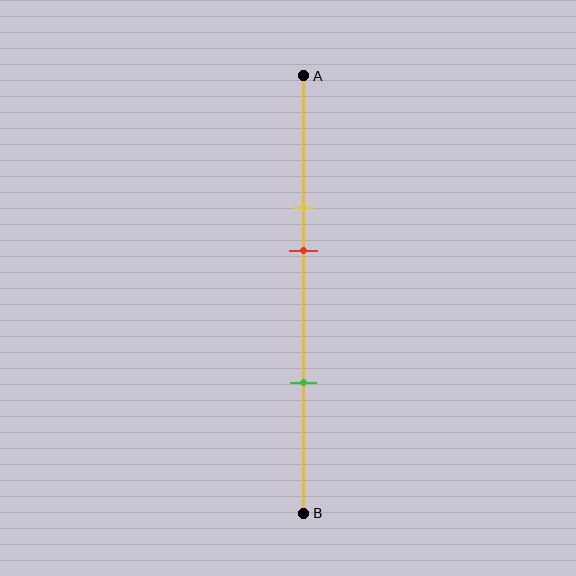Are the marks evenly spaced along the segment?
No, the marks are not evenly spaced.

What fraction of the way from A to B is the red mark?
The red mark is approximately 40% (0.4) of the way from A to B.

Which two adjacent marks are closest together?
The yellow and red marks are the closest adjacent pair.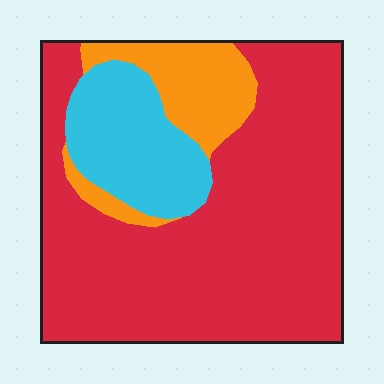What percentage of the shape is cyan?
Cyan covers 17% of the shape.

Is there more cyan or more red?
Red.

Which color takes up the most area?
Red, at roughly 70%.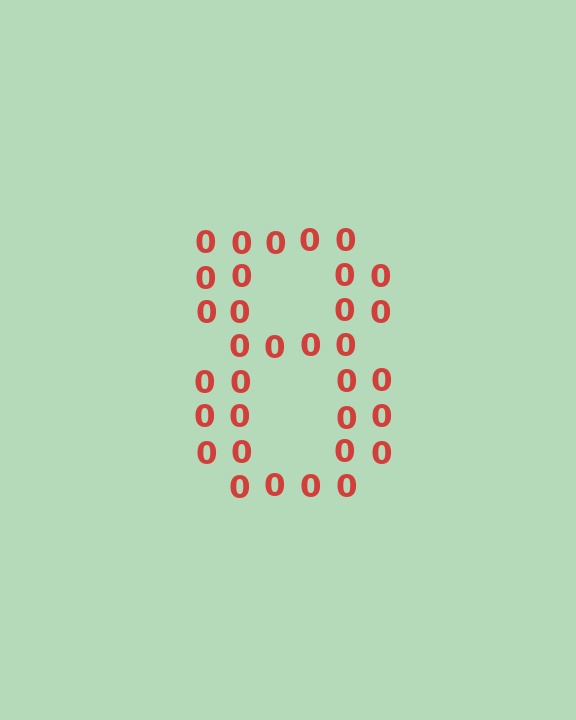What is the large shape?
The large shape is the digit 8.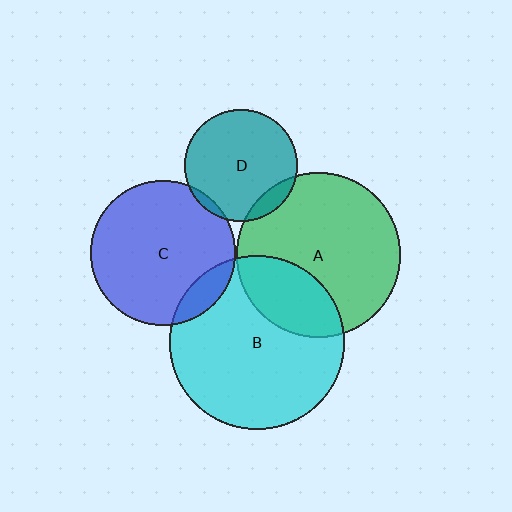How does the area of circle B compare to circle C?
Approximately 1.5 times.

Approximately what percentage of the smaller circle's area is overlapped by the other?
Approximately 10%.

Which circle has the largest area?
Circle B (cyan).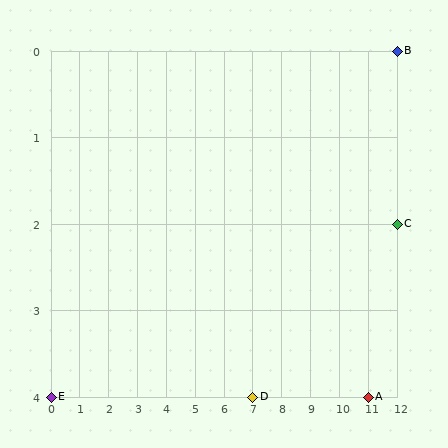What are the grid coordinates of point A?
Point A is at grid coordinates (11, 4).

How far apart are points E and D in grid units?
Points E and D are 7 columns apart.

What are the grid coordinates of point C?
Point C is at grid coordinates (12, 2).